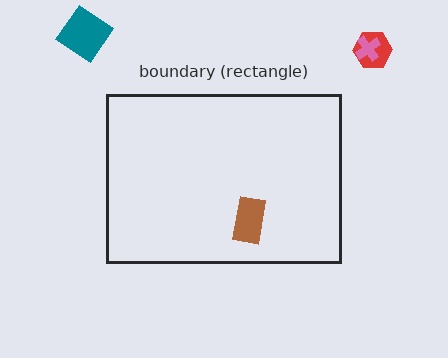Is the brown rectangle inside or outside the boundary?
Inside.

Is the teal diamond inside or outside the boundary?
Outside.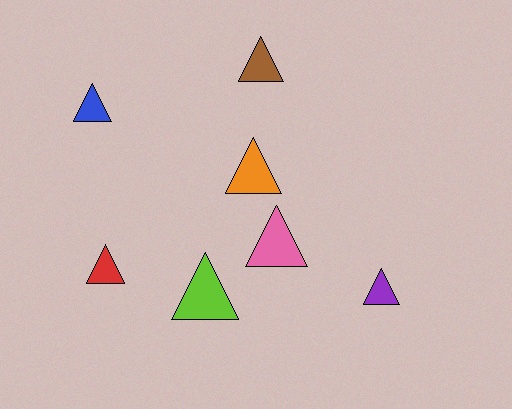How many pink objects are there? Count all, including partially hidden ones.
There is 1 pink object.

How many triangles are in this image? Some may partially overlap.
There are 7 triangles.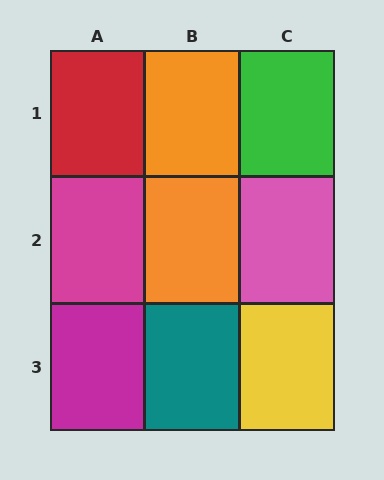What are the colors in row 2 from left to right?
Magenta, orange, pink.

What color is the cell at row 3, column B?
Teal.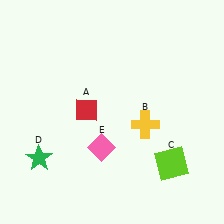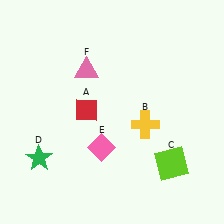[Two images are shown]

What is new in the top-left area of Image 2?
A pink triangle (F) was added in the top-left area of Image 2.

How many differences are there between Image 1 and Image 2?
There is 1 difference between the two images.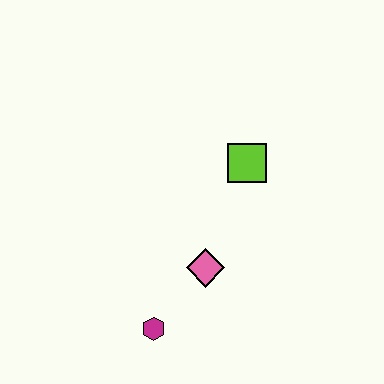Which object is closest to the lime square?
The pink diamond is closest to the lime square.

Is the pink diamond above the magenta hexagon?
Yes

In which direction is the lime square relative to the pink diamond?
The lime square is above the pink diamond.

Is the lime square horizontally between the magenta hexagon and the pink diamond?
No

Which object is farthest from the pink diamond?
The lime square is farthest from the pink diamond.